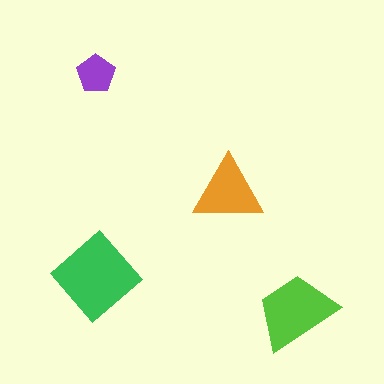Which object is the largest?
The green diamond.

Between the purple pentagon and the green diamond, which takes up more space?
The green diamond.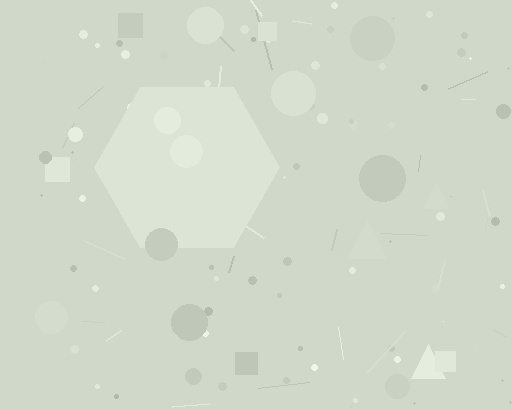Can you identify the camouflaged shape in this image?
The camouflaged shape is a hexagon.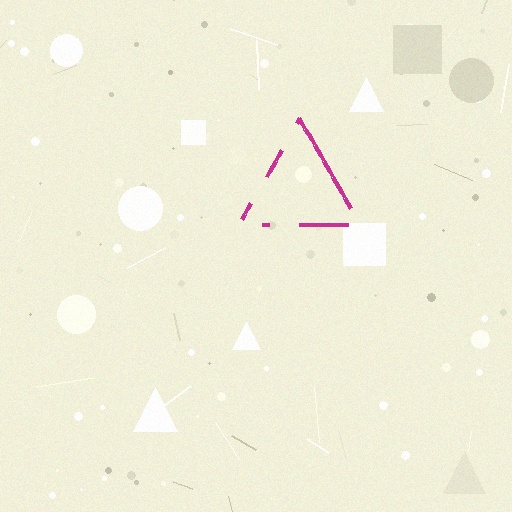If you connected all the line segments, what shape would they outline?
They would outline a triangle.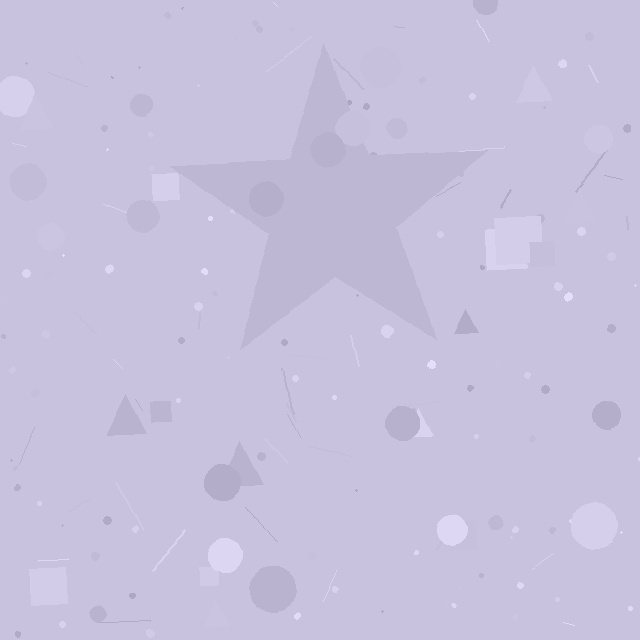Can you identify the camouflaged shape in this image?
The camouflaged shape is a star.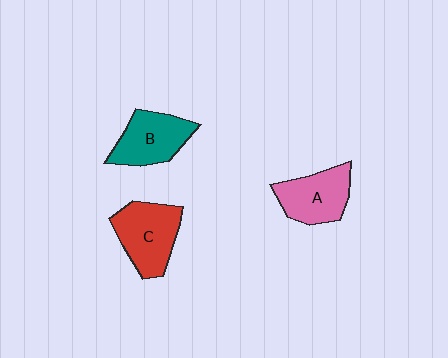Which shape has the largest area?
Shape C (red).